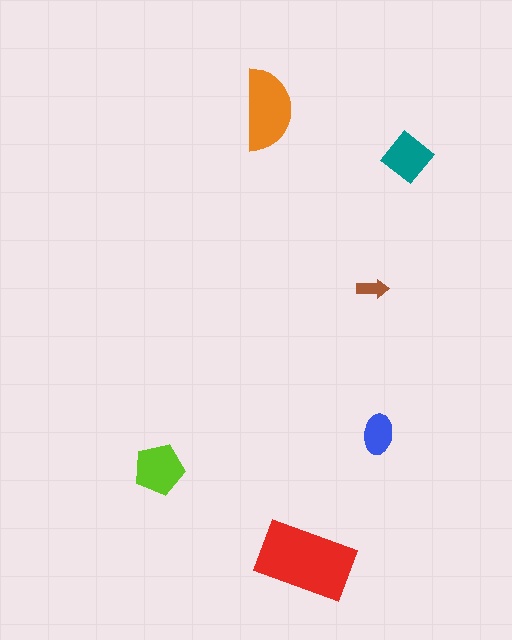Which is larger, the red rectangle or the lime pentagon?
The red rectangle.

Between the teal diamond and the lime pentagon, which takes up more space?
The lime pentagon.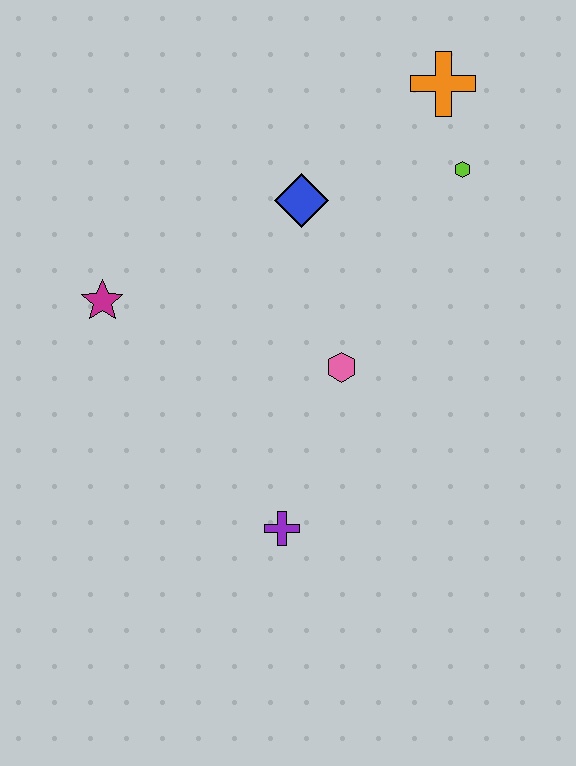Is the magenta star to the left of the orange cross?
Yes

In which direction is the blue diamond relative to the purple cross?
The blue diamond is above the purple cross.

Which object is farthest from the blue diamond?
The purple cross is farthest from the blue diamond.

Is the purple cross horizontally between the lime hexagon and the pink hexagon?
No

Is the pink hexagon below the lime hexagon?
Yes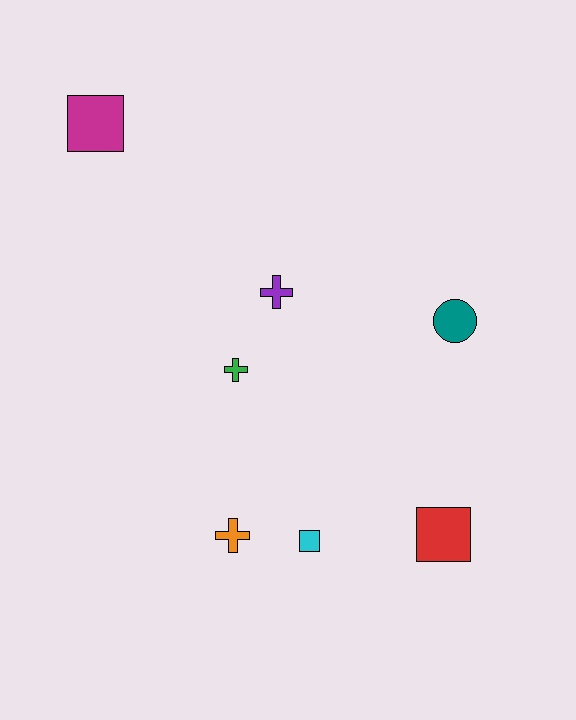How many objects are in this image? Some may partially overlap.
There are 7 objects.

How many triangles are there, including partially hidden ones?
There are no triangles.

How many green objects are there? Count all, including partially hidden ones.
There is 1 green object.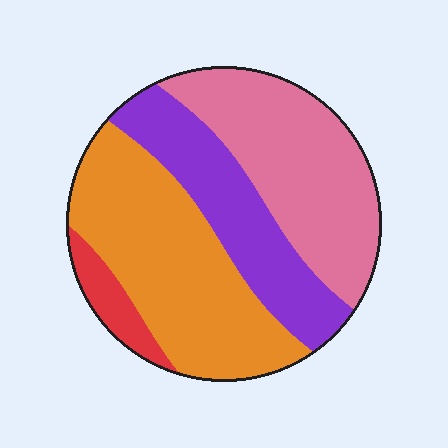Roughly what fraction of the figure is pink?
Pink takes up about one third (1/3) of the figure.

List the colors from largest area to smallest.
From largest to smallest: orange, pink, purple, red.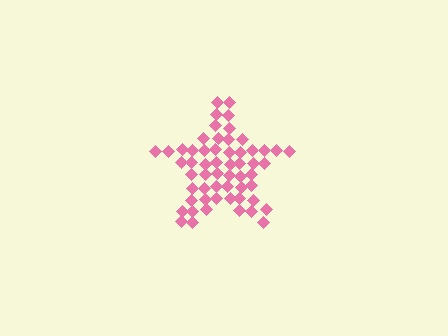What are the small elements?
The small elements are diamonds.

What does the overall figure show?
The overall figure shows a star.